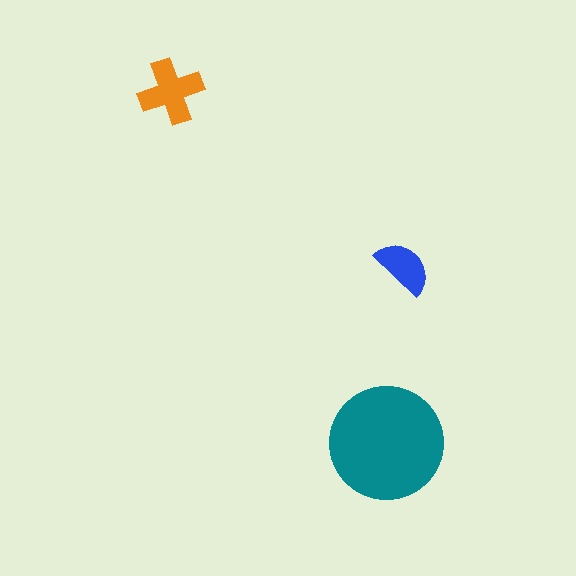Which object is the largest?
The teal circle.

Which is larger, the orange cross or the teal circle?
The teal circle.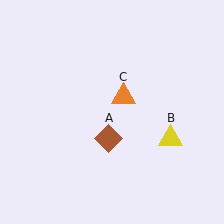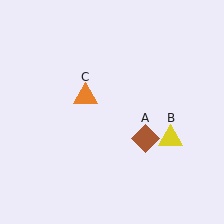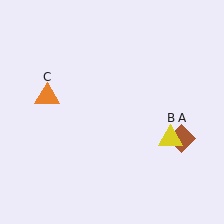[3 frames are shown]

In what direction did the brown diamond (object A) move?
The brown diamond (object A) moved right.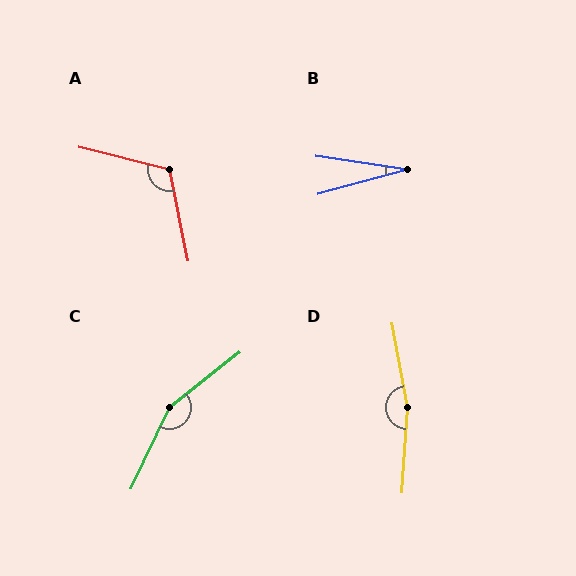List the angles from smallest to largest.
B (24°), A (115°), C (153°), D (166°).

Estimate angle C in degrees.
Approximately 153 degrees.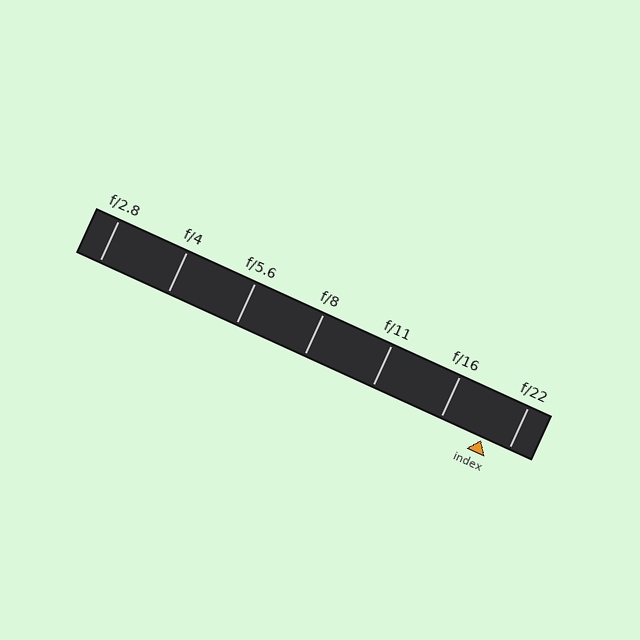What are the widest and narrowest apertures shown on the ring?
The widest aperture shown is f/2.8 and the narrowest is f/22.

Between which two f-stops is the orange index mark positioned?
The index mark is between f/16 and f/22.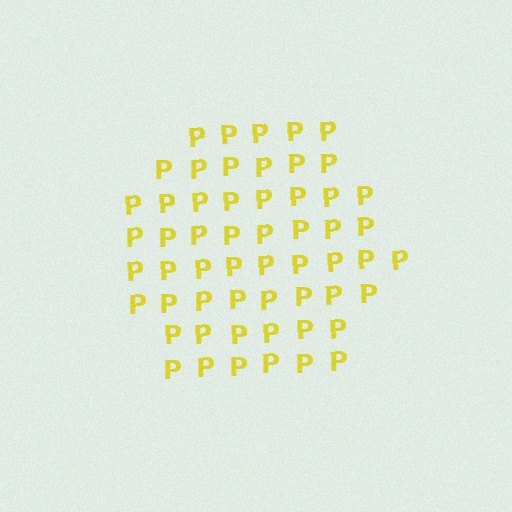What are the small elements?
The small elements are letter P's.